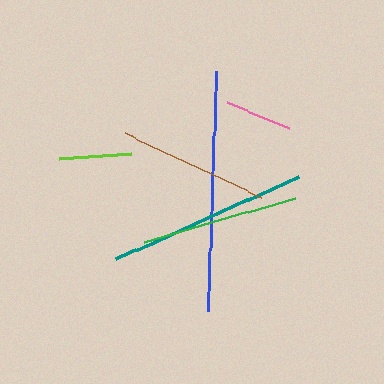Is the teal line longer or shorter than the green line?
The teal line is longer than the green line.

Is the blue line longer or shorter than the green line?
The blue line is longer than the green line.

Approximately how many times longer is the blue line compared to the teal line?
The blue line is approximately 1.2 times the length of the teal line.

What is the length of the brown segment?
The brown segment is approximately 151 pixels long.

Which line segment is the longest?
The blue line is the longest at approximately 240 pixels.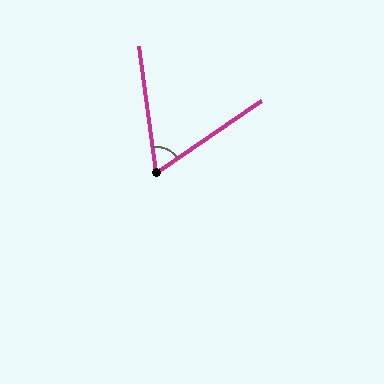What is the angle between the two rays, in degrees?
Approximately 64 degrees.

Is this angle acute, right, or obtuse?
It is acute.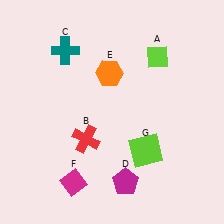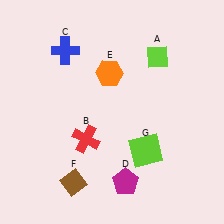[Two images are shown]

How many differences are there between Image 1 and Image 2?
There are 2 differences between the two images.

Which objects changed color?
C changed from teal to blue. F changed from magenta to brown.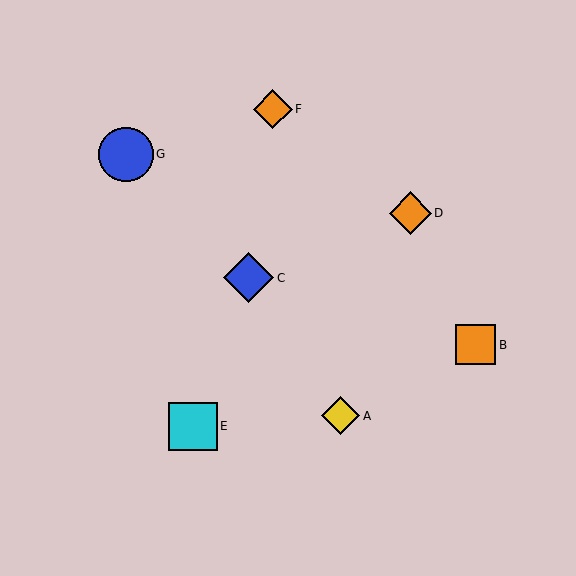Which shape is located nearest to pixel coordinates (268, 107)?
The orange diamond (labeled F) at (273, 109) is nearest to that location.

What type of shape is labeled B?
Shape B is an orange square.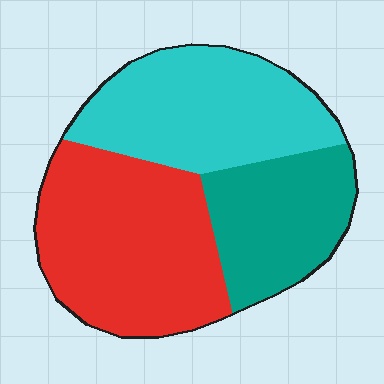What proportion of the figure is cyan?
Cyan takes up about one third (1/3) of the figure.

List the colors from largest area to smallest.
From largest to smallest: red, cyan, teal.